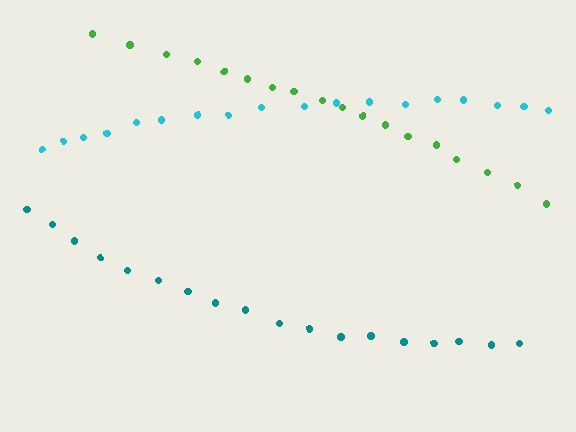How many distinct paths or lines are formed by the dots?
There are 3 distinct paths.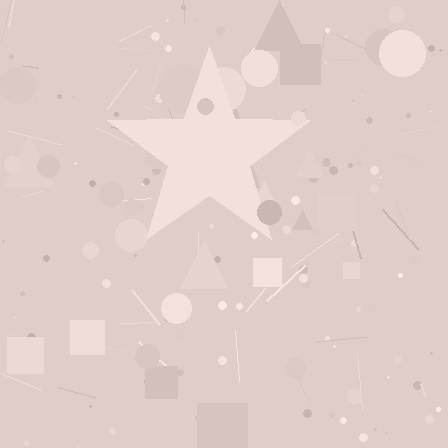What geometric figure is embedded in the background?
A star is embedded in the background.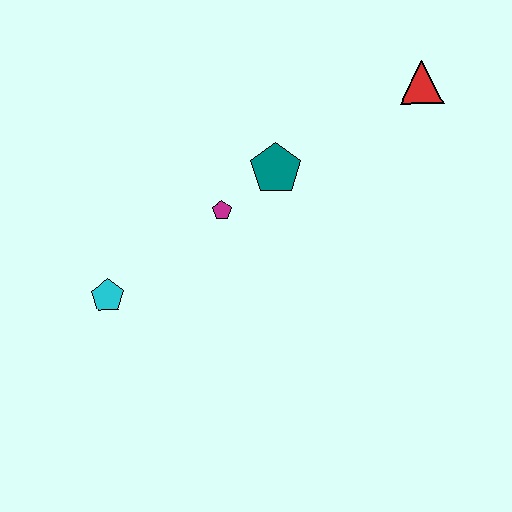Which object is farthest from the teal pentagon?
The cyan pentagon is farthest from the teal pentagon.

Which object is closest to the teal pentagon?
The magenta pentagon is closest to the teal pentagon.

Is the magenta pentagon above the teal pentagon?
No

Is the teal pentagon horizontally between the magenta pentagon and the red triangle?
Yes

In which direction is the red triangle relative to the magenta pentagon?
The red triangle is to the right of the magenta pentagon.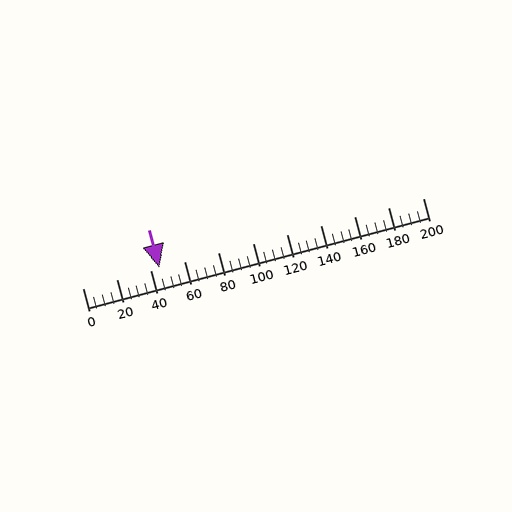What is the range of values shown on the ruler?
The ruler shows values from 0 to 200.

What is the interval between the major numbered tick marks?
The major tick marks are spaced 20 units apart.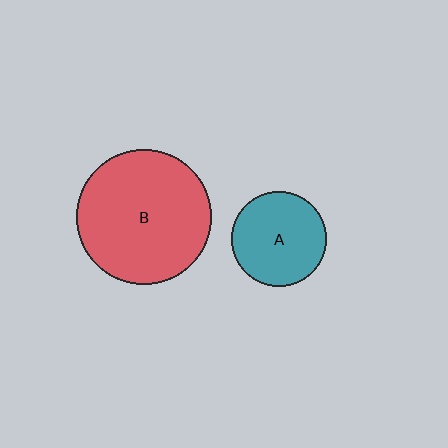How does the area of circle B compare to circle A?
Approximately 2.0 times.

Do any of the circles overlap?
No, none of the circles overlap.